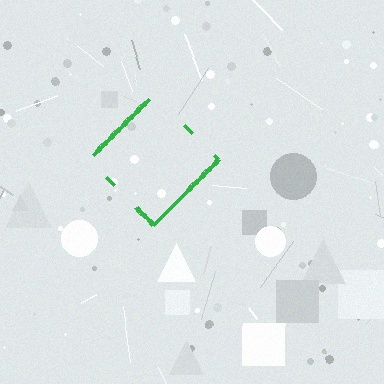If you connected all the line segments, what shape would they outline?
They would outline a diamond.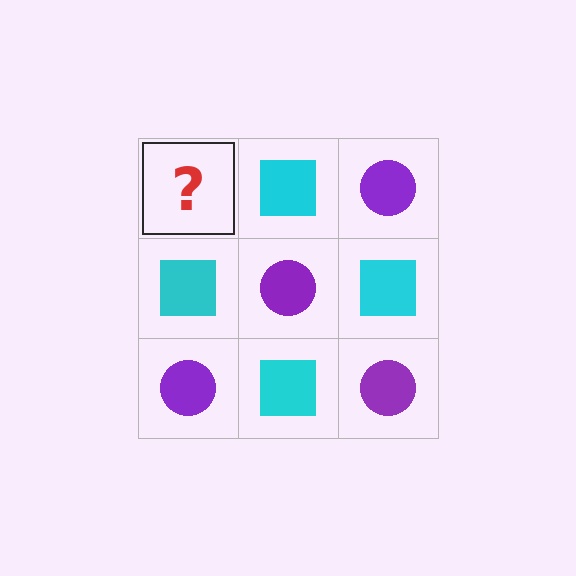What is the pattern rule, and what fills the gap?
The rule is that it alternates purple circle and cyan square in a checkerboard pattern. The gap should be filled with a purple circle.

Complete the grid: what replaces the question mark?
The question mark should be replaced with a purple circle.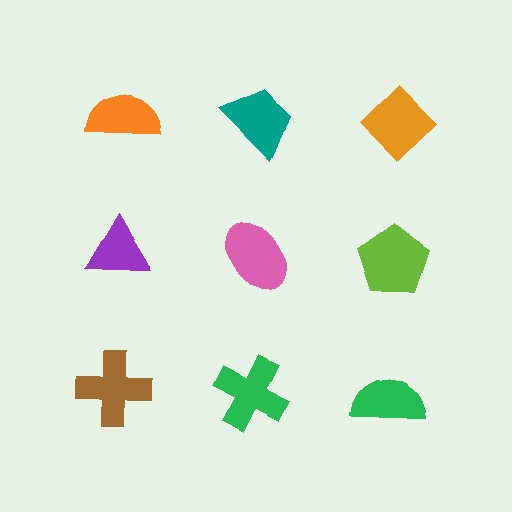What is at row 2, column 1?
A purple triangle.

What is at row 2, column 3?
A lime pentagon.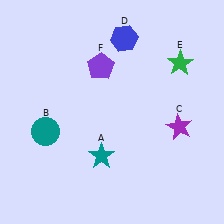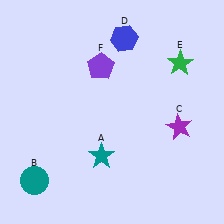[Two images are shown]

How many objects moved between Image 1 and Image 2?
1 object moved between the two images.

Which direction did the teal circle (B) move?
The teal circle (B) moved down.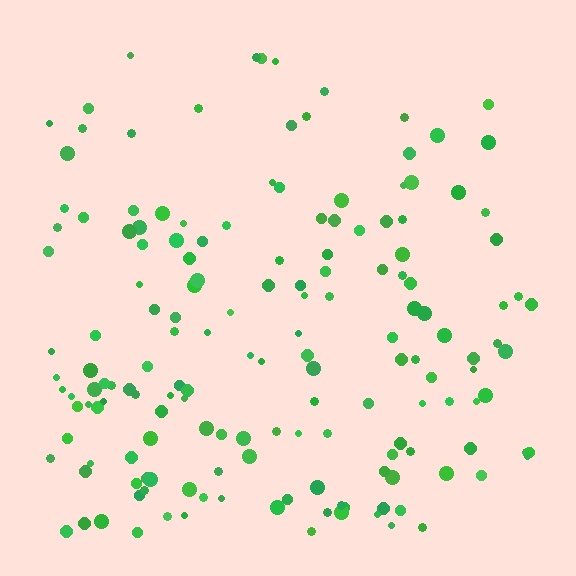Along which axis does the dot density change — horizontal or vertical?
Vertical.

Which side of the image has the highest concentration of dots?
The bottom.